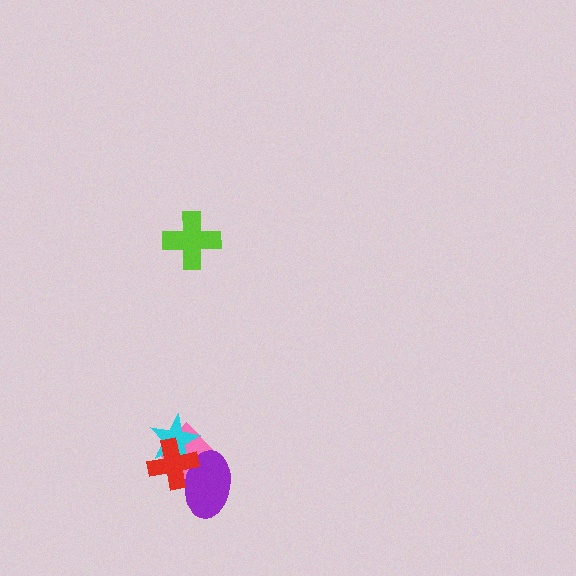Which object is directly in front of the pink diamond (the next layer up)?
The purple ellipse is directly in front of the pink diamond.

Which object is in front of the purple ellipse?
The red cross is in front of the purple ellipse.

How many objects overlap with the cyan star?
2 objects overlap with the cyan star.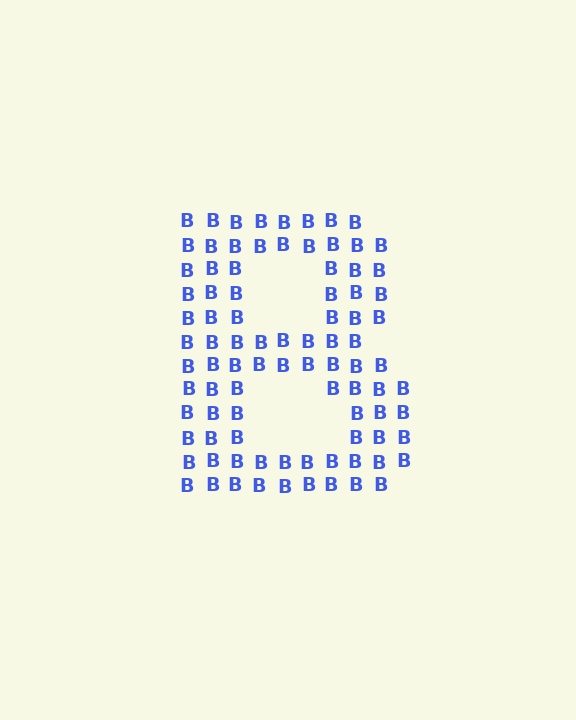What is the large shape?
The large shape is the letter B.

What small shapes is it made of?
It is made of small letter B's.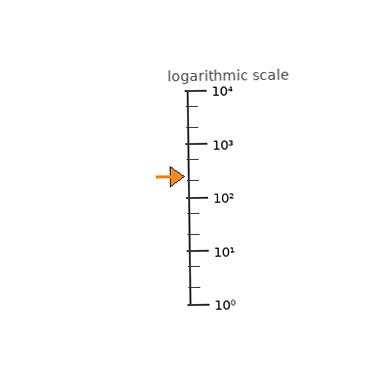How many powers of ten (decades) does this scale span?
The scale spans 4 decades, from 1 to 10000.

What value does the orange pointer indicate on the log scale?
The pointer indicates approximately 240.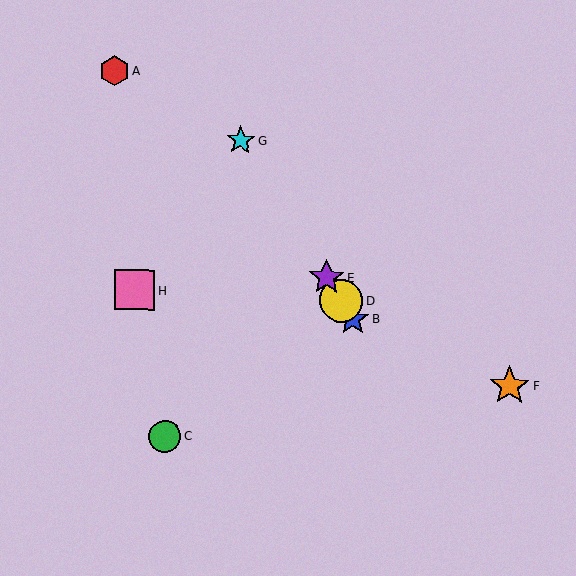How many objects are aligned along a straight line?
4 objects (B, D, E, G) are aligned along a straight line.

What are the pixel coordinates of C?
Object C is at (165, 436).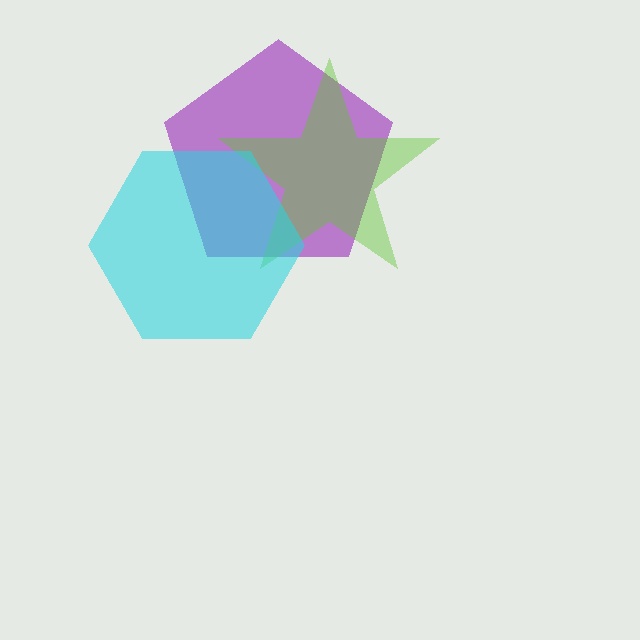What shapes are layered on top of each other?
The layered shapes are: a purple pentagon, a lime star, a cyan hexagon.